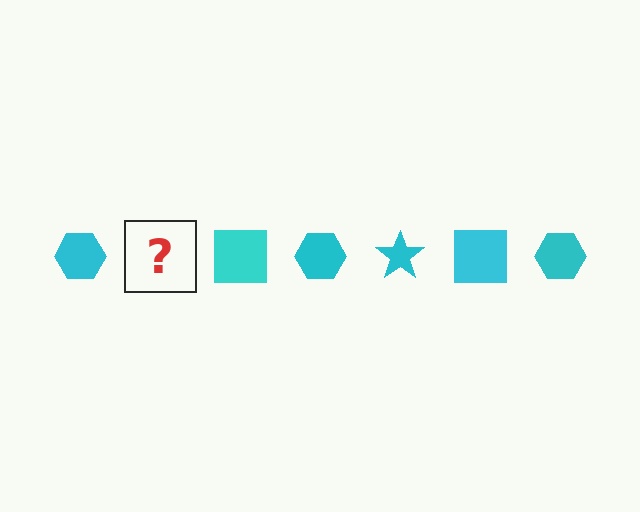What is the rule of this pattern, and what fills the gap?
The rule is that the pattern cycles through hexagon, star, square shapes in cyan. The gap should be filled with a cyan star.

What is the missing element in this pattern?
The missing element is a cyan star.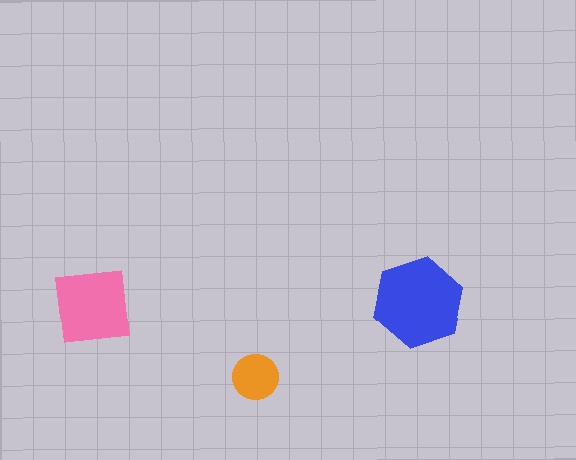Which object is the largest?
The blue hexagon.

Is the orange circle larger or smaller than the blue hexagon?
Smaller.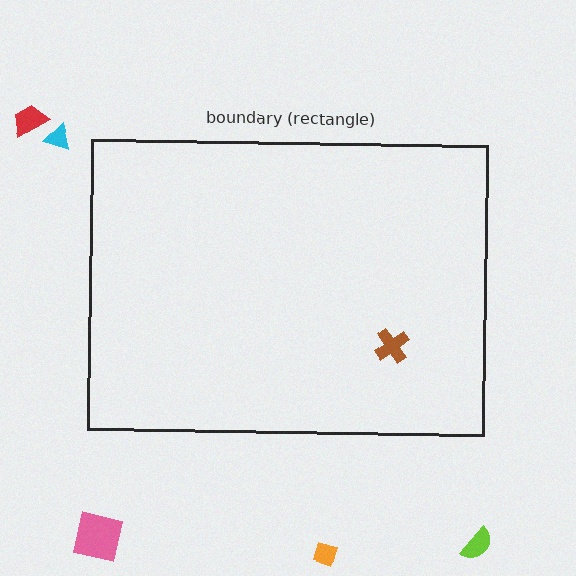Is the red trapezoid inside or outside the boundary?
Outside.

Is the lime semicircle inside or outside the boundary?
Outside.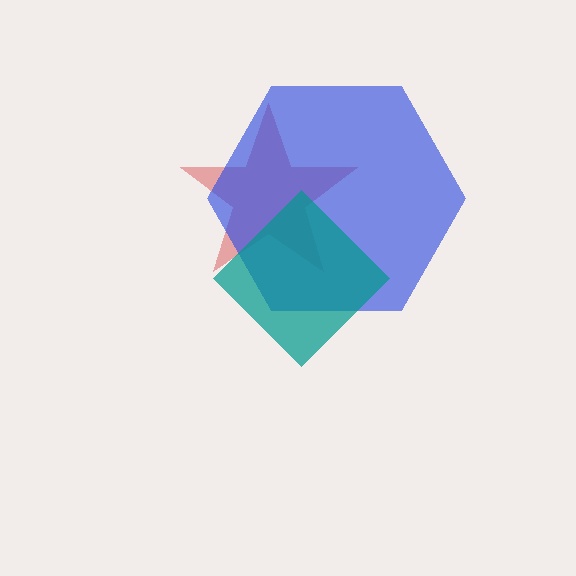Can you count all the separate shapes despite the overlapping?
Yes, there are 3 separate shapes.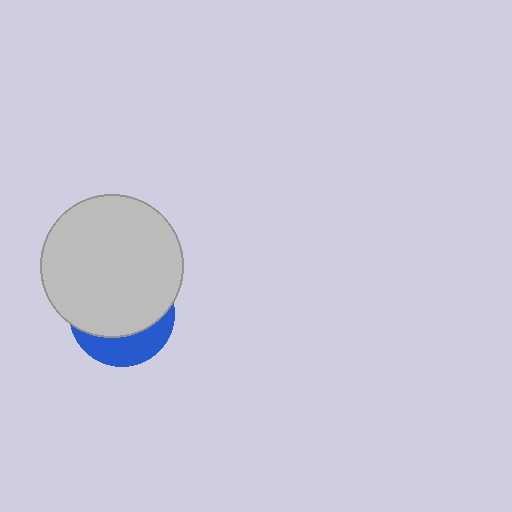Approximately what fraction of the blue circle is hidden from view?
Roughly 69% of the blue circle is hidden behind the light gray circle.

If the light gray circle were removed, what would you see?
You would see the complete blue circle.